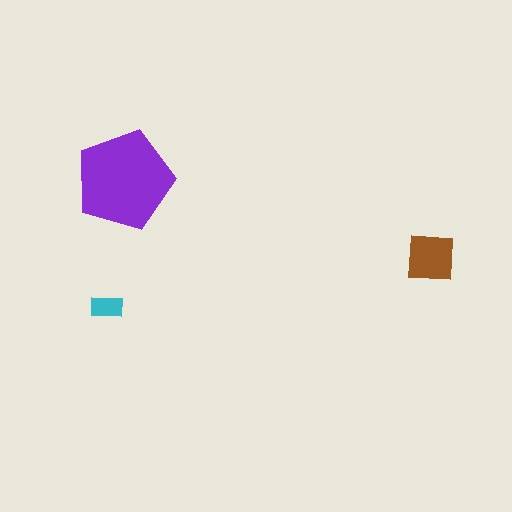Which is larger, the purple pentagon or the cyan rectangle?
The purple pentagon.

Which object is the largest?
The purple pentagon.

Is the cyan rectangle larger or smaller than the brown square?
Smaller.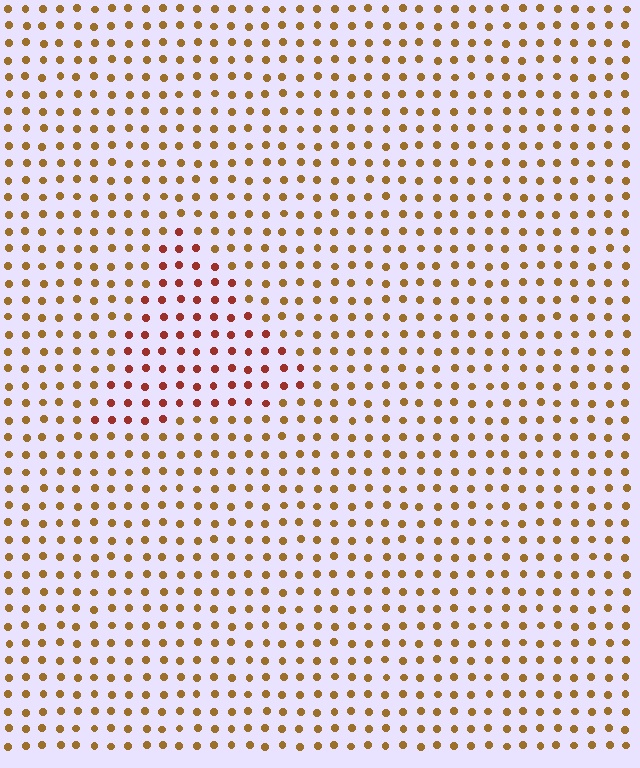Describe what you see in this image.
The image is filled with small brown elements in a uniform arrangement. A triangle-shaped region is visible where the elements are tinted to a slightly different hue, forming a subtle color boundary.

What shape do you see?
I see a triangle.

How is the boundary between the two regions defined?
The boundary is defined purely by a slight shift in hue (about 33 degrees). Spacing, size, and orientation are identical on both sides.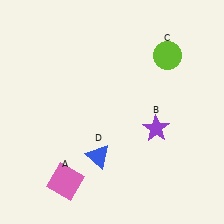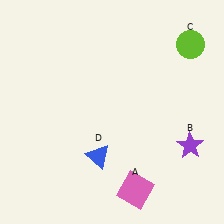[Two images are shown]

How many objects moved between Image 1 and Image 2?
3 objects moved between the two images.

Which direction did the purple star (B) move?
The purple star (B) moved right.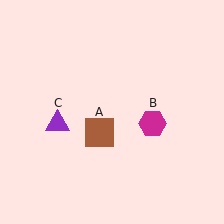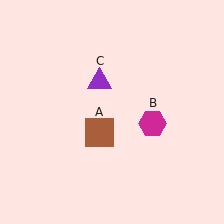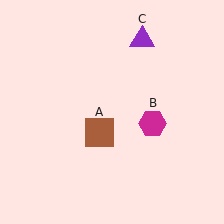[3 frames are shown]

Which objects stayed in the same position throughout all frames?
Brown square (object A) and magenta hexagon (object B) remained stationary.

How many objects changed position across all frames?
1 object changed position: purple triangle (object C).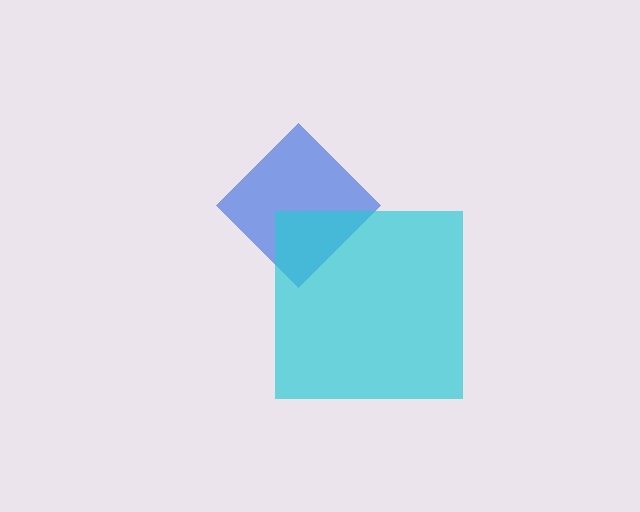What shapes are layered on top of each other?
The layered shapes are: a blue diamond, a cyan square.